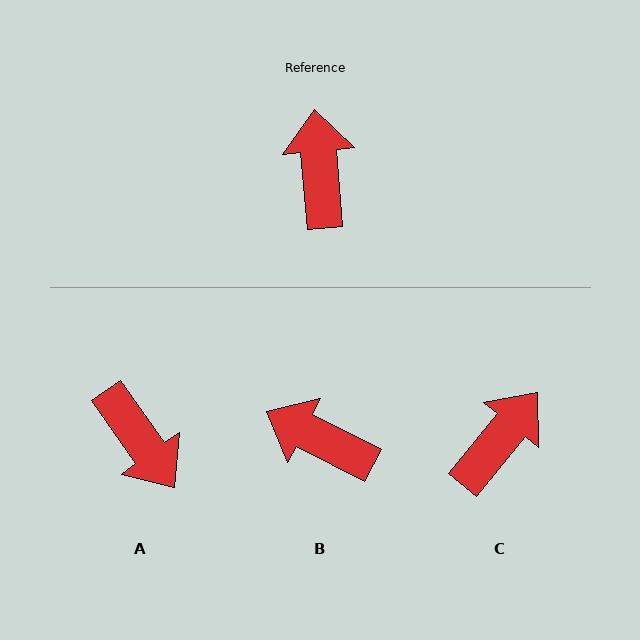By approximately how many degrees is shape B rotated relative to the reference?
Approximately 58 degrees counter-clockwise.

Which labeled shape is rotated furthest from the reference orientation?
A, about 149 degrees away.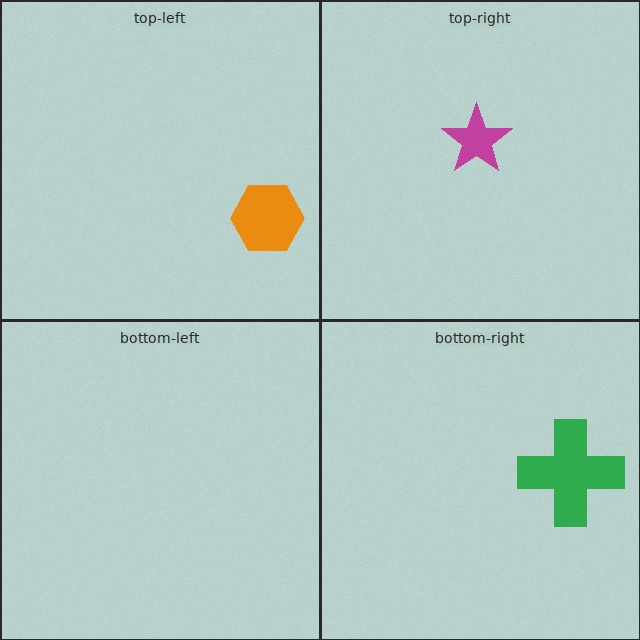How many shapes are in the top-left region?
1.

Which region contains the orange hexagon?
The top-left region.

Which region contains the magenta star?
The top-right region.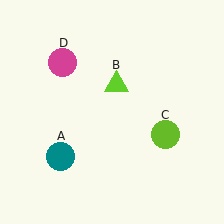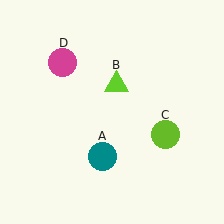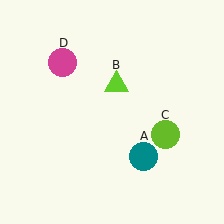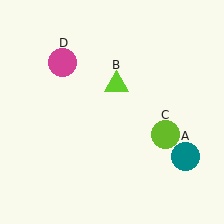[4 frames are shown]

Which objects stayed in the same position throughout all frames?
Lime triangle (object B) and lime circle (object C) and magenta circle (object D) remained stationary.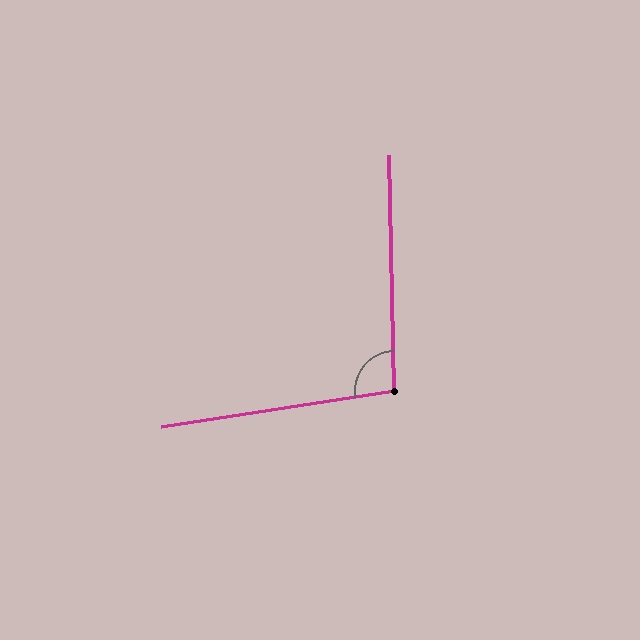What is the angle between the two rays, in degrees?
Approximately 97 degrees.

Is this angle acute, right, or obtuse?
It is obtuse.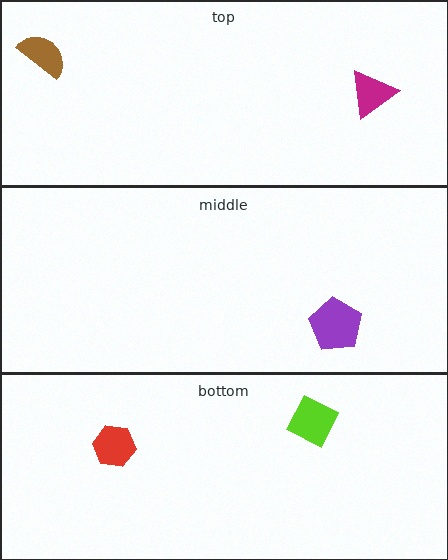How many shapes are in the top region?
2.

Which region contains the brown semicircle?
The top region.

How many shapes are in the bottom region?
2.